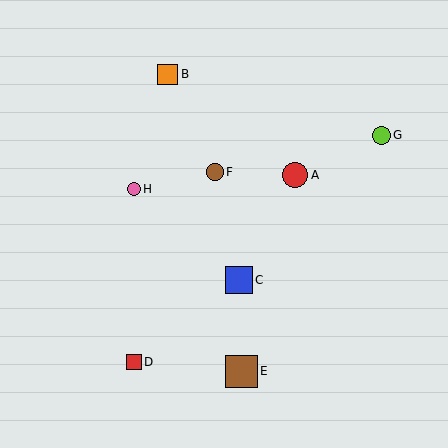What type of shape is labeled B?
Shape B is an orange square.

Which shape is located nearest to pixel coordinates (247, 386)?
The brown square (labeled E) at (241, 371) is nearest to that location.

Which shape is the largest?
The brown square (labeled E) is the largest.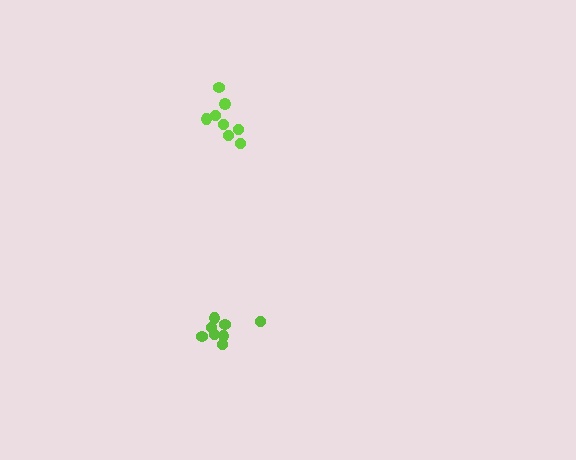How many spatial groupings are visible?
There are 2 spatial groupings.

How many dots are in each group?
Group 1: 8 dots, Group 2: 8 dots (16 total).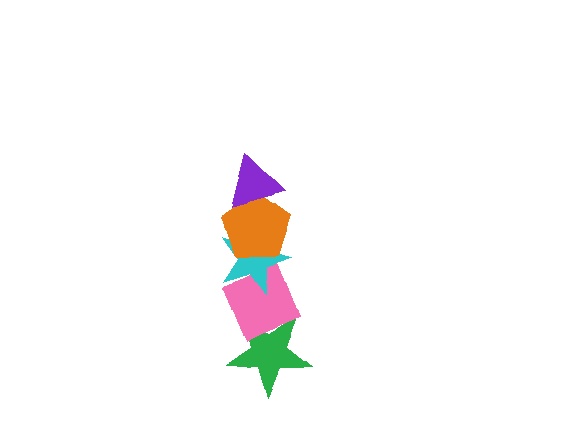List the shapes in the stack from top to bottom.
From top to bottom: the purple triangle, the orange pentagon, the cyan star, the pink diamond, the green star.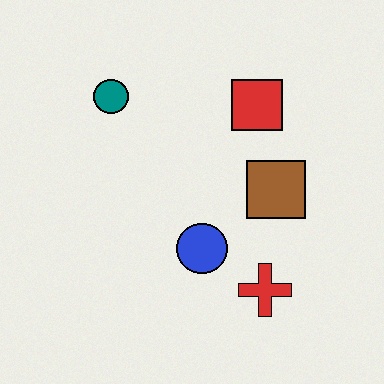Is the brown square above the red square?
No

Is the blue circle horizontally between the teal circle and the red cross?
Yes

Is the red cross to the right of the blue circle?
Yes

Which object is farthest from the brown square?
The teal circle is farthest from the brown square.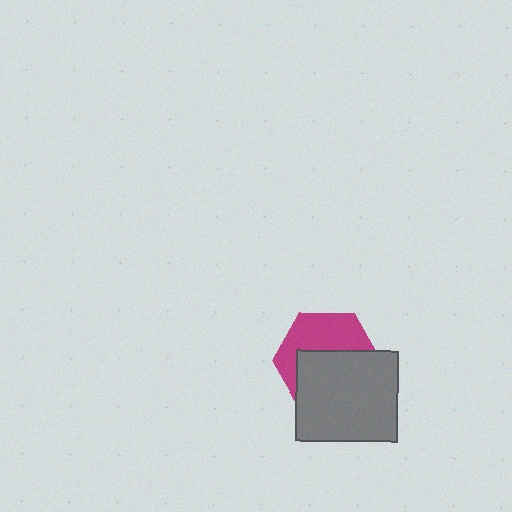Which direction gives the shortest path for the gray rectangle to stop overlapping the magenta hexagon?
Moving down gives the shortest separation.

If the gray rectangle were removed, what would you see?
You would see the complete magenta hexagon.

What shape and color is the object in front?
The object in front is a gray rectangle.